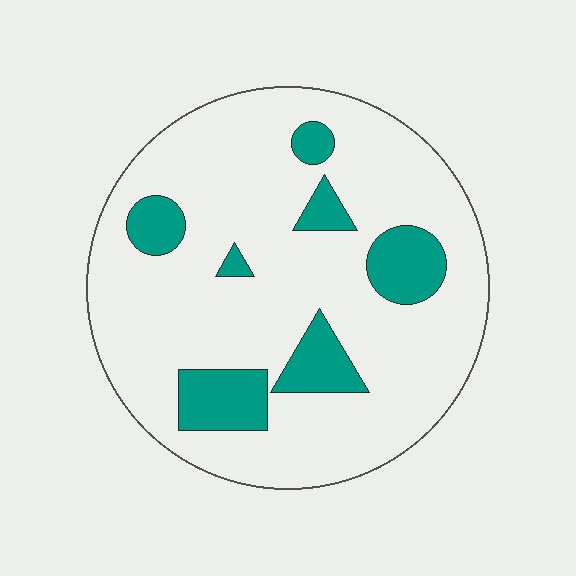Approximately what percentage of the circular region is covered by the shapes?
Approximately 15%.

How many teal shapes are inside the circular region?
7.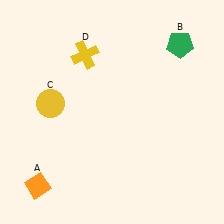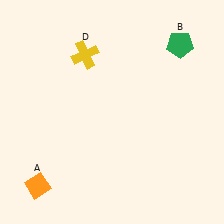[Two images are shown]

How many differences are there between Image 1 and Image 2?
There is 1 difference between the two images.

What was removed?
The yellow circle (C) was removed in Image 2.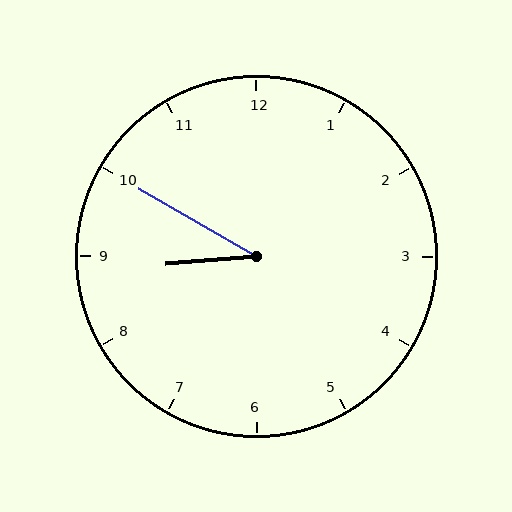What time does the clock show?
8:50.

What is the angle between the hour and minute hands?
Approximately 35 degrees.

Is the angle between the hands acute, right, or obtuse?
It is acute.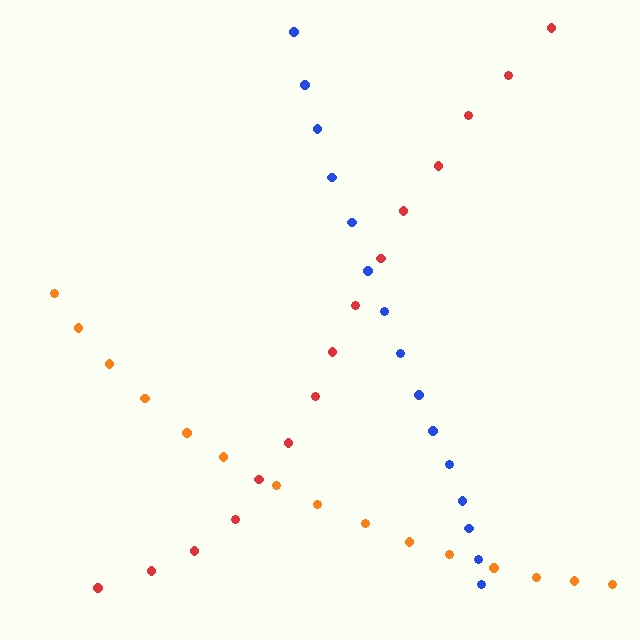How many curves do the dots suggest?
There are 3 distinct paths.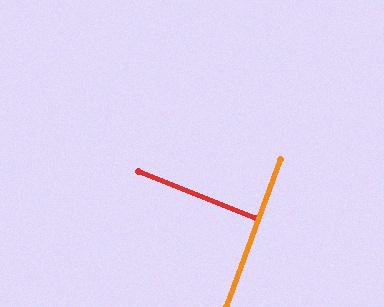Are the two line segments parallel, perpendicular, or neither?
Perpendicular — they meet at approximately 88°.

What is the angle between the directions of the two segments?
Approximately 88 degrees.